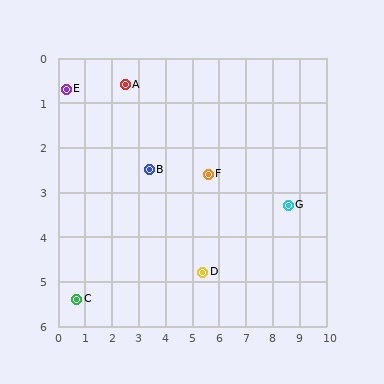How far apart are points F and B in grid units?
Points F and B are about 2.2 grid units apart.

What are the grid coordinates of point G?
Point G is at approximately (8.6, 3.3).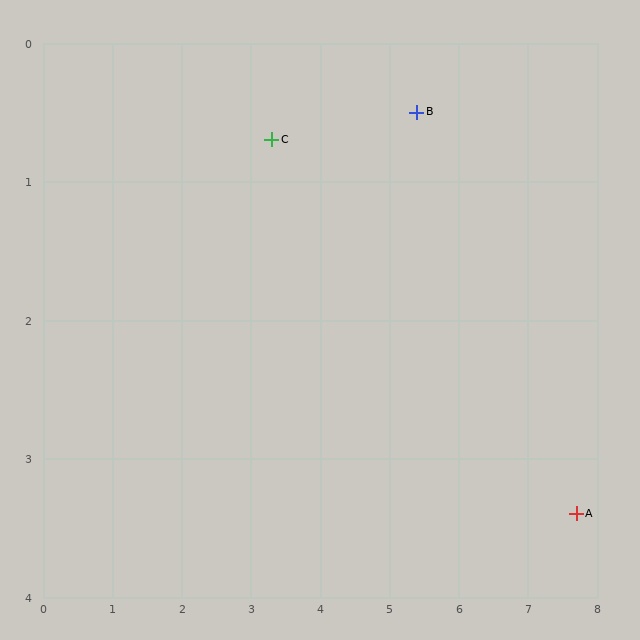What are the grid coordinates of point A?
Point A is at approximately (7.7, 3.4).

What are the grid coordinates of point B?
Point B is at approximately (5.4, 0.5).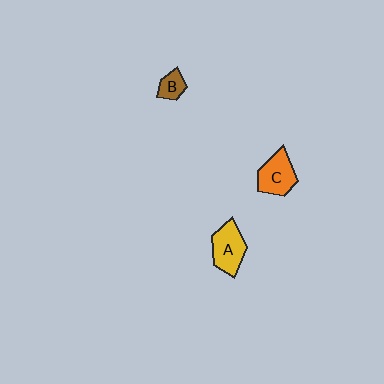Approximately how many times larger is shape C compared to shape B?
Approximately 2.0 times.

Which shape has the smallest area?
Shape B (brown).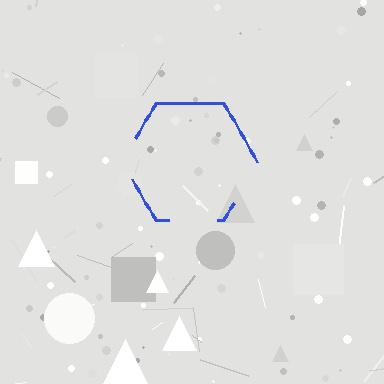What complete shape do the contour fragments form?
The contour fragments form a hexagon.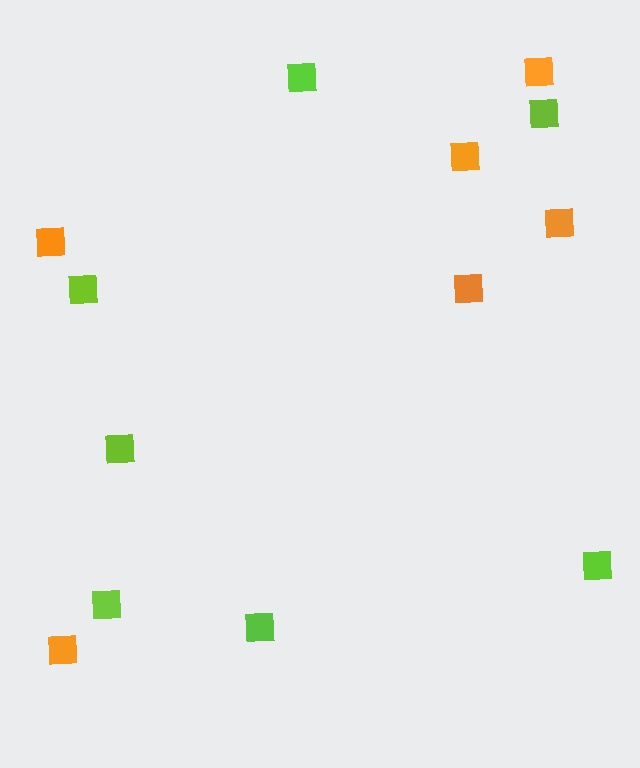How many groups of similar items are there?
There are 2 groups: one group of lime squares (7) and one group of orange squares (6).